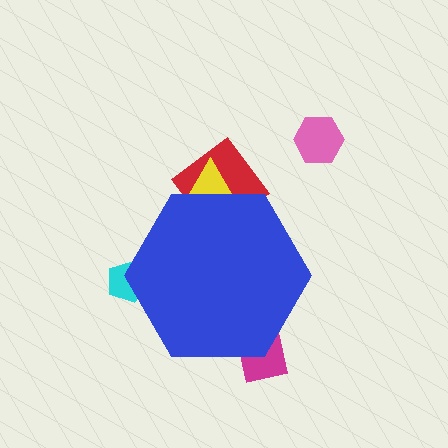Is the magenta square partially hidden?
Yes, the magenta square is partially hidden behind the blue hexagon.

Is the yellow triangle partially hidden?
Yes, the yellow triangle is partially hidden behind the blue hexagon.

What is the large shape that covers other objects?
A blue hexagon.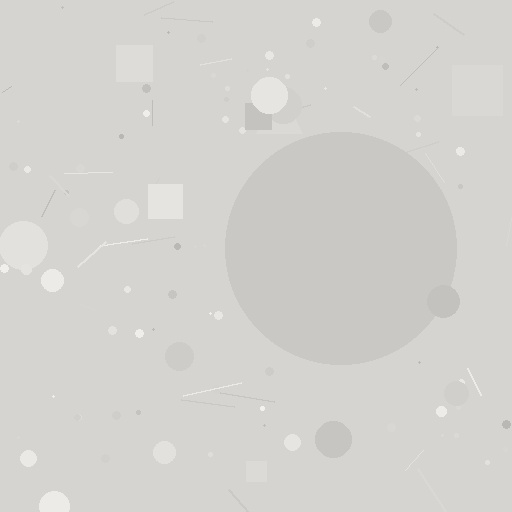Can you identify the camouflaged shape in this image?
The camouflaged shape is a circle.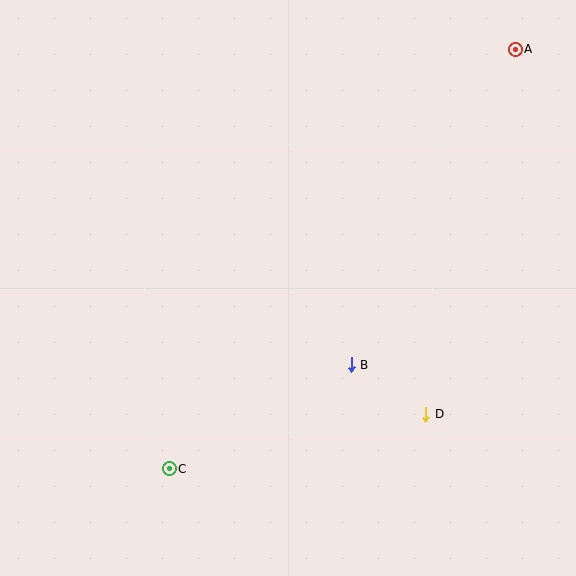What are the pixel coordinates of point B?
Point B is at (351, 365).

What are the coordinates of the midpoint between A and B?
The midpoint between A and B is at (433, 207).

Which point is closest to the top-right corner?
Point A is closest to the top-right corner.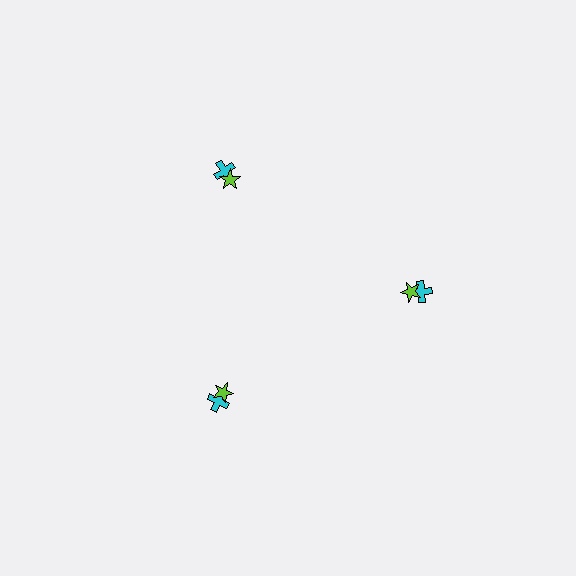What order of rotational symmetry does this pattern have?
This pattern has 3-fold rotational symmetry.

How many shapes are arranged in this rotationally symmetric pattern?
There are 6 shapes, arranged in 3 groups of 2.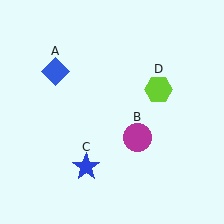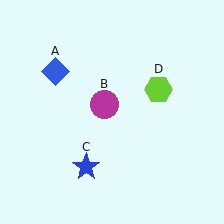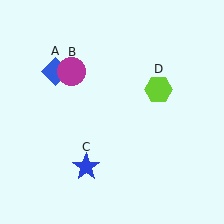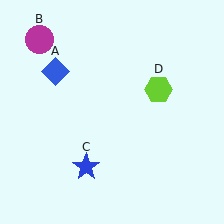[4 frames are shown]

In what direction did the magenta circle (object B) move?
The magenta circle (object B) moved up and to the left.